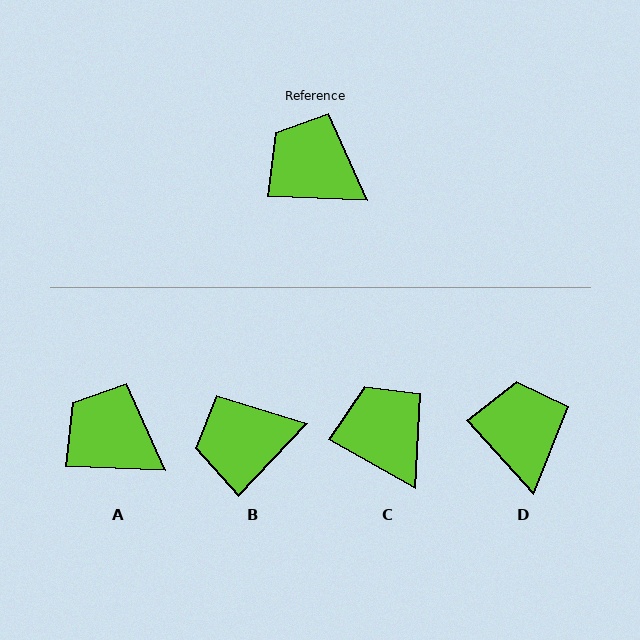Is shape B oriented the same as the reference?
No, it is off by about 49 degrees.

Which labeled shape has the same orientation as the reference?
A.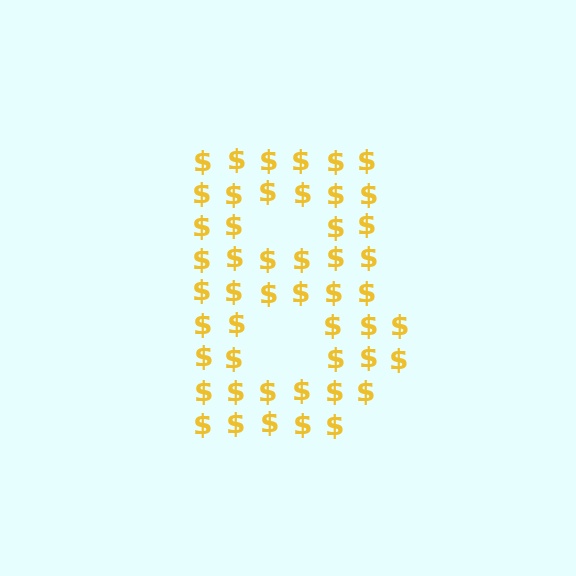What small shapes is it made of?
It is made of small dollar signs.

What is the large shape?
The large shape is the letter B.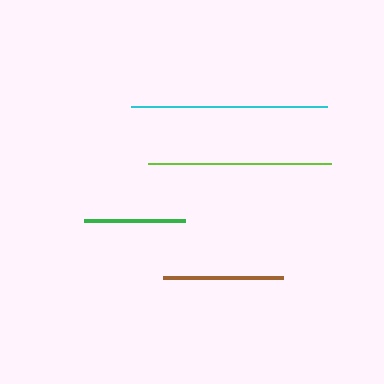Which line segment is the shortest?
The green line is the shortest at approximately 101 pixels.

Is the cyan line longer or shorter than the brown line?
The cyan line is longer than the brown line.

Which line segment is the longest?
The cyan line is the longest at approximately 195 pixels.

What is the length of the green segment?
The green segment is approximately 101 pixels long.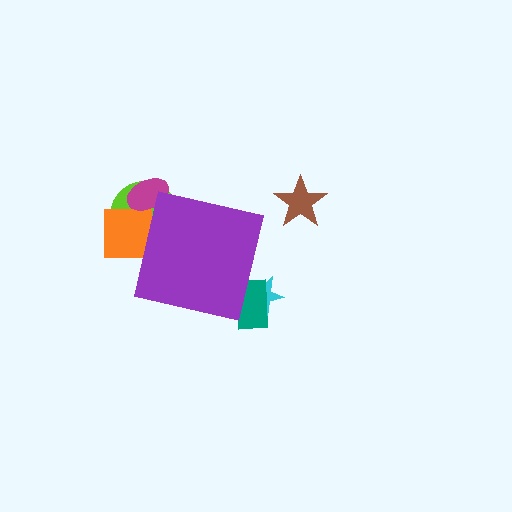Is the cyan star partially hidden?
Yes, the cyan star is partially hidden behind the purple square.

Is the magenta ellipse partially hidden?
Yes, the magenta ellipse is partially hidden behind the purple square.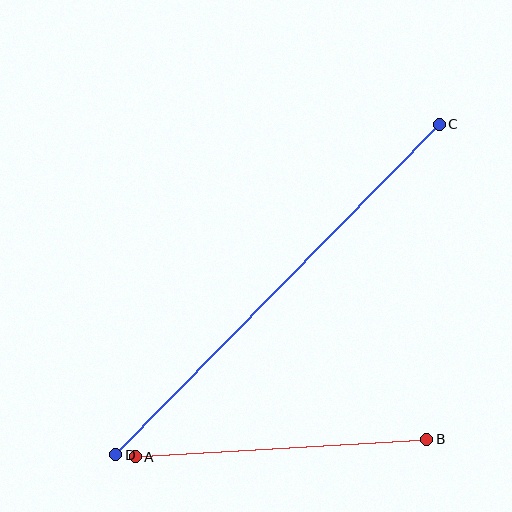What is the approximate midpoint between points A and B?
The midpoint is at approximately (281, 448) pixels.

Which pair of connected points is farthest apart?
Points C and D are farthest apart.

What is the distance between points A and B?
The distance is approximately 292 pixels.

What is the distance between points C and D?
The distance is approximately 462 pixels.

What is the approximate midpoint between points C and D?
The midpoint is at approximately (277, 290) pixels.